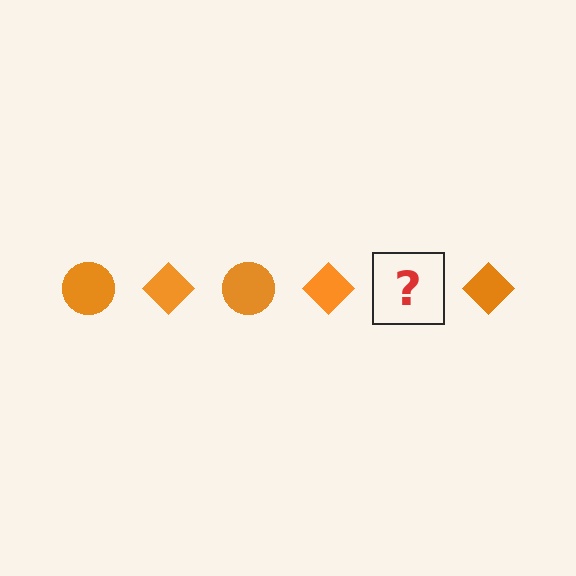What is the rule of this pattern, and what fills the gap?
The rule is that the pattern cycles through circle, diamond shapes in orange. The gap should be filled with an orange circle.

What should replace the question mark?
The question mark should be replaced with an orange circle.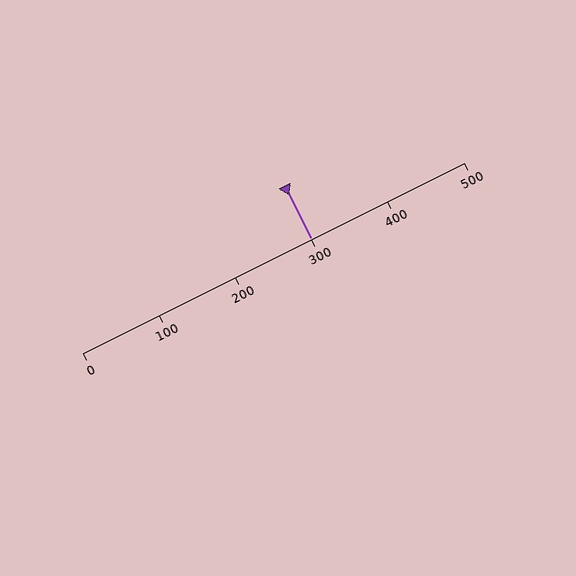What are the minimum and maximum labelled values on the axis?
The axis runs from 0 to 500.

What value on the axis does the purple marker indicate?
The marker indicates approximately 300.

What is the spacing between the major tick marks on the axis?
The major ticks are spaced 100 apart.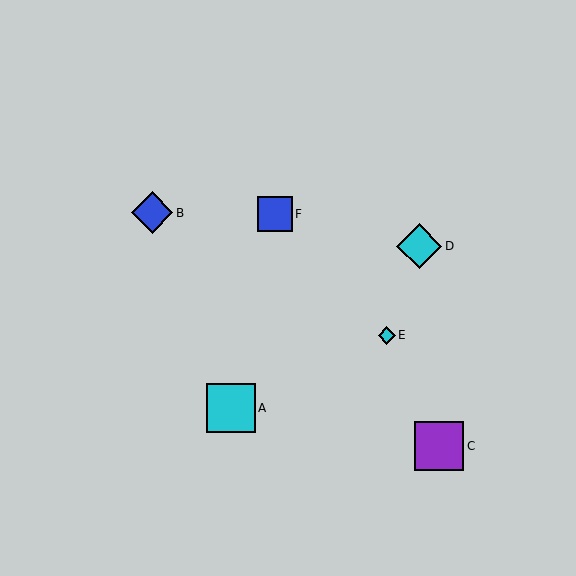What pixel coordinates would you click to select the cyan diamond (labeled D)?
Click at (419, 246) to select the cyan diamond D.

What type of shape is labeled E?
Shape E is a cyan diamond.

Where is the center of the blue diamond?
The center of the blue diamond is at (152, 213).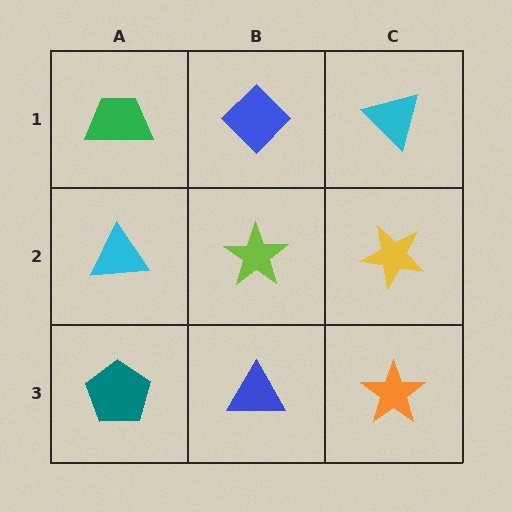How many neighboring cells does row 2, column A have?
3.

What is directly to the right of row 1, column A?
A blue diamond.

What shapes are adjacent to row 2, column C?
A cyan triangle (row 1, column C), an orange star (row 3, column C), a lime star (row 2, column B).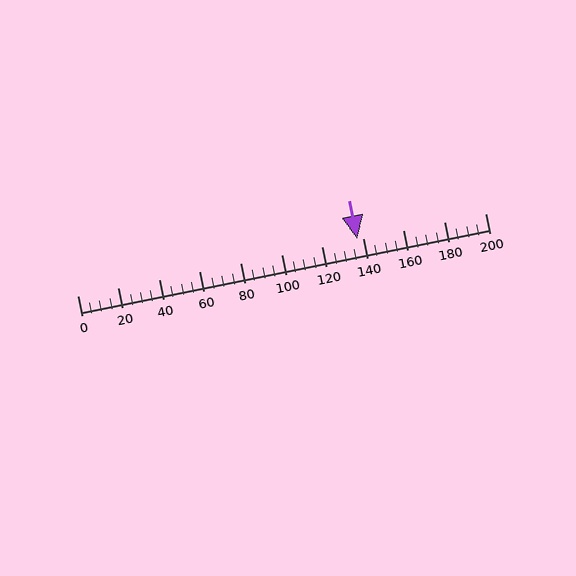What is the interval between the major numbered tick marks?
The major tick marks are spaced 20 units apart.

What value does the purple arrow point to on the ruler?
The purple arrow points to approximately 137.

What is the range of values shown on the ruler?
The ruler shows values from 0 to 200.